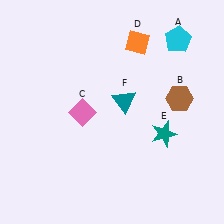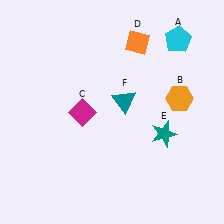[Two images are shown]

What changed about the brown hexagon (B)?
In Image 1, B is brown. In Image 2, it changed to orange.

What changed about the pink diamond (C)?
In Image 1, C is pink. In Image 2, it changed to magenta.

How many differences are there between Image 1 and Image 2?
There are 2 differences between the two images.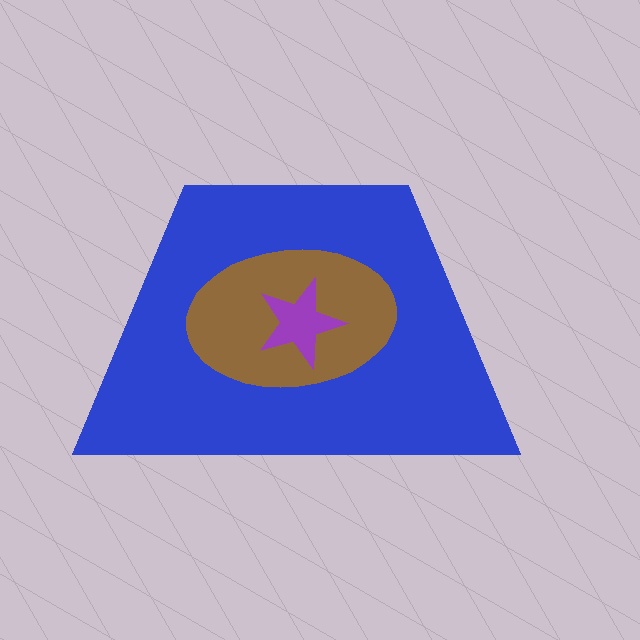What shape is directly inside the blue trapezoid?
The brown ellipse.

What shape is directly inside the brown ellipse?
The purple star.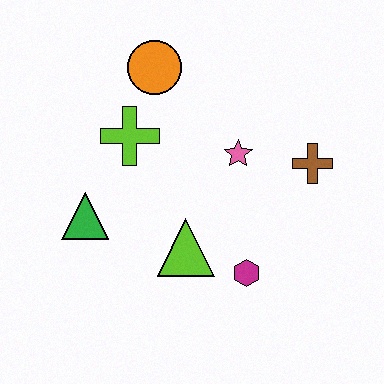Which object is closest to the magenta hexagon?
The lime triangle is closest to the magenta hexagon.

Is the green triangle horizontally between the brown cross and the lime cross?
No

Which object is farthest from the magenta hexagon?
The orange circle is farthest from the magenta hexagon.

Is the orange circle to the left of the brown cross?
Yes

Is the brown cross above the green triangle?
Yes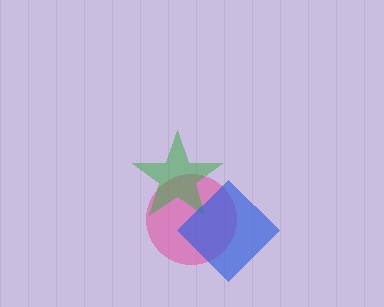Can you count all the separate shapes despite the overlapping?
Yes, there are 3 separate shapes.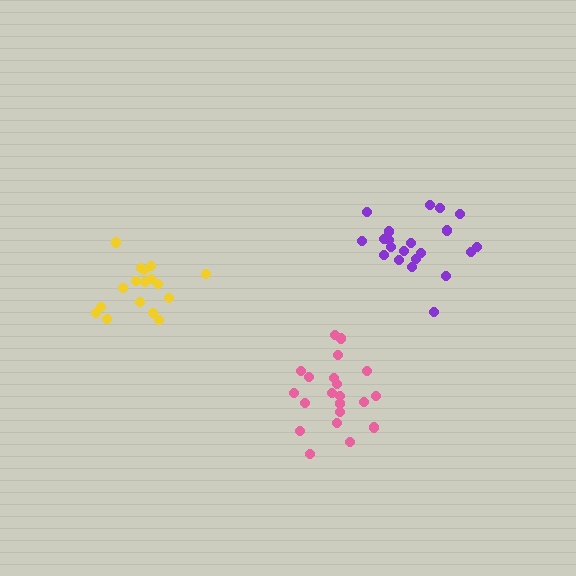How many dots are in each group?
Group 1: 21 dots, Group 2: 21 dots, Group 3: 17 dots (59 total).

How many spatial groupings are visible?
There are 3 spatial groupings.